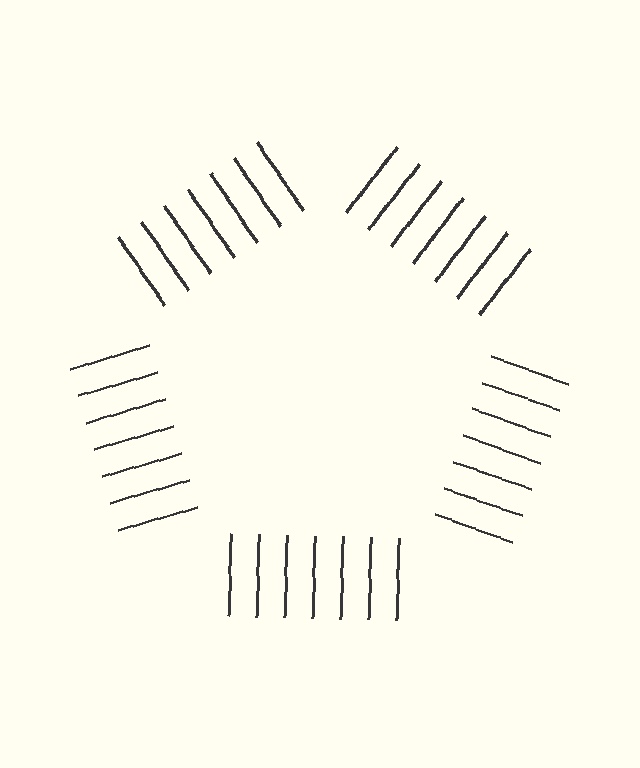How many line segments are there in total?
35 — 7 along each of the 5 edges.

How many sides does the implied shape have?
5 sides — the line-ends trace a pentagon.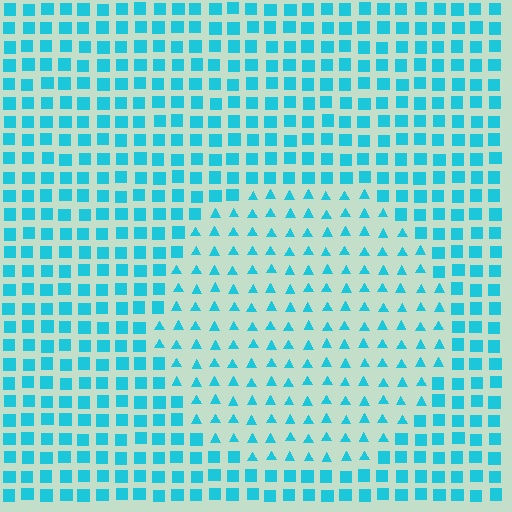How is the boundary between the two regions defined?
The boundary is defined by a change in element shape: triangles inside vs. squares outside. All elements share the same color and spacing.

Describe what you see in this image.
The image is filled with small cyan elements arranged in a uniform grid. A circle-shaped region contains triangles, while the surrounding area contains squares. The boundary is defined purely by the change in element shape.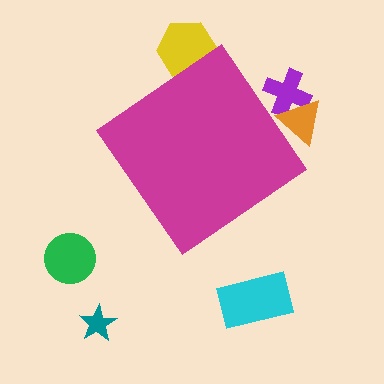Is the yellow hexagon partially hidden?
Yes, the yellow hexagon is partially hidden behind the magenta diamond.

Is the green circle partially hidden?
No, the green circle is fully visible.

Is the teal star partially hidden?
No, the teal star is fully visible.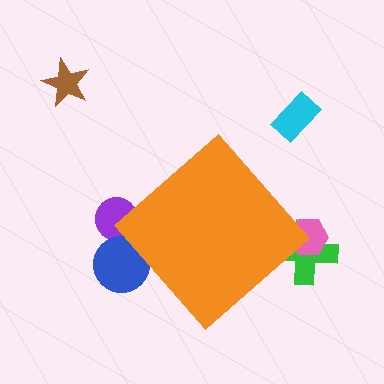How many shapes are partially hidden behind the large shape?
4 shapes are partially hidden.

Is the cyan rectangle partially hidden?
No, the cyan rectangle is fully visible.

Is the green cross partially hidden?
Yes, the green cross is partially hidden behind the orange diamond.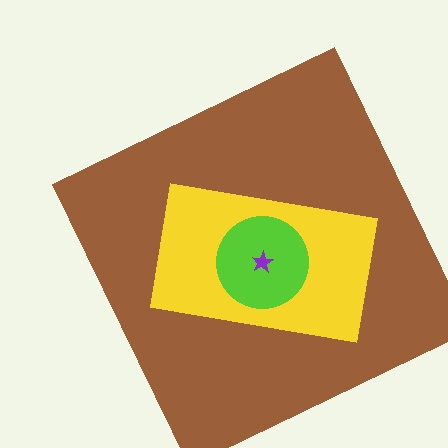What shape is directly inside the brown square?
The yellow rectangle.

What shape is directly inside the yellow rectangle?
The lime circle.